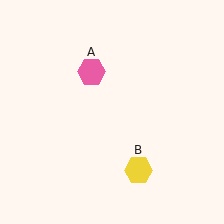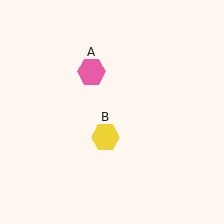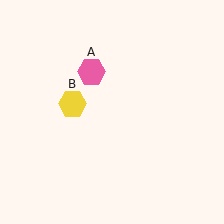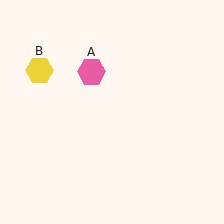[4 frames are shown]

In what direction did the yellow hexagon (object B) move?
The yellow hexagon (object B) moved up and to the left.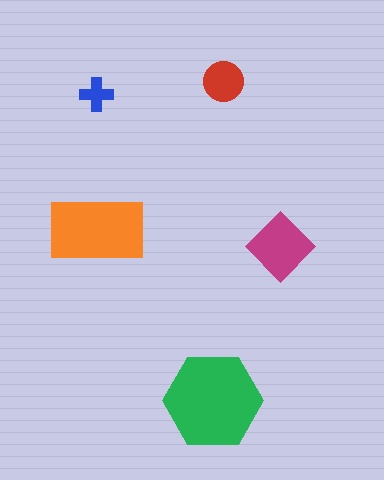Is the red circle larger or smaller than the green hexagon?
Smaller.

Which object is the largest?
The green hexagon.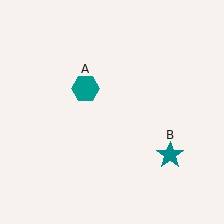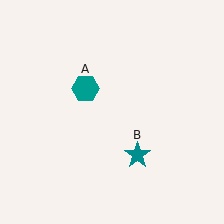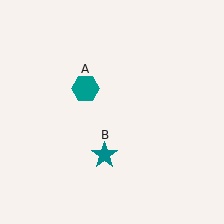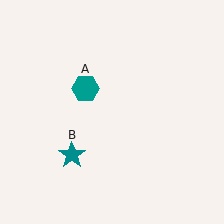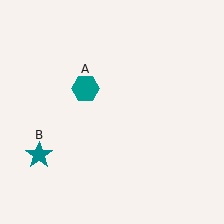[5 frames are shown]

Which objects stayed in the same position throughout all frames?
Teal hexagon (object A) remained stationary.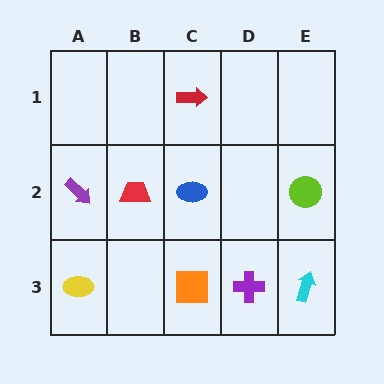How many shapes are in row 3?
4 shapes.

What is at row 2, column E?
A lime circle.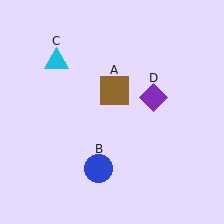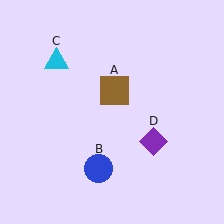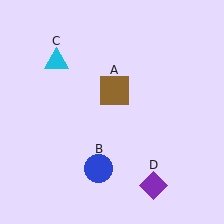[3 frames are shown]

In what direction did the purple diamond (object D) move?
The purple diamond (object D) moved down.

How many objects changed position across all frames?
1 object changed position: purple diamond (object D).